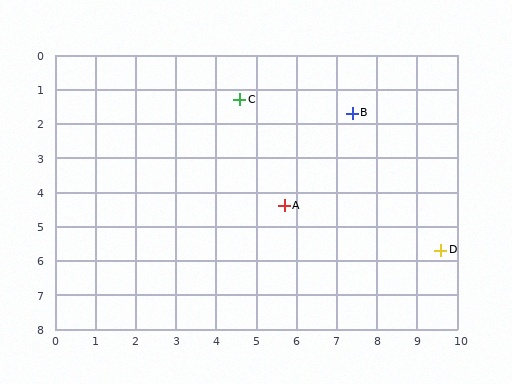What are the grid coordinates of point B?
Point B is at approximately (7.4, 1.7).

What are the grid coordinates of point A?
Point A is at approximately (5.7, 4.4).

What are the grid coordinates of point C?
Point C is at approximately (4.6, 1.3).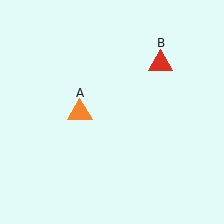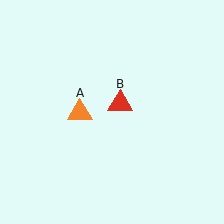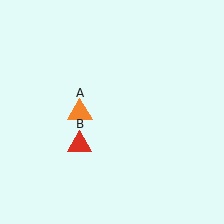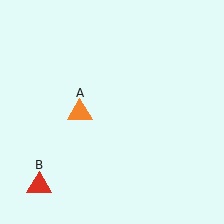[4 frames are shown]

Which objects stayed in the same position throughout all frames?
Orange triangle (object A) remained stationary.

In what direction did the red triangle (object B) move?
The red triangle (object B) moved down and to the left.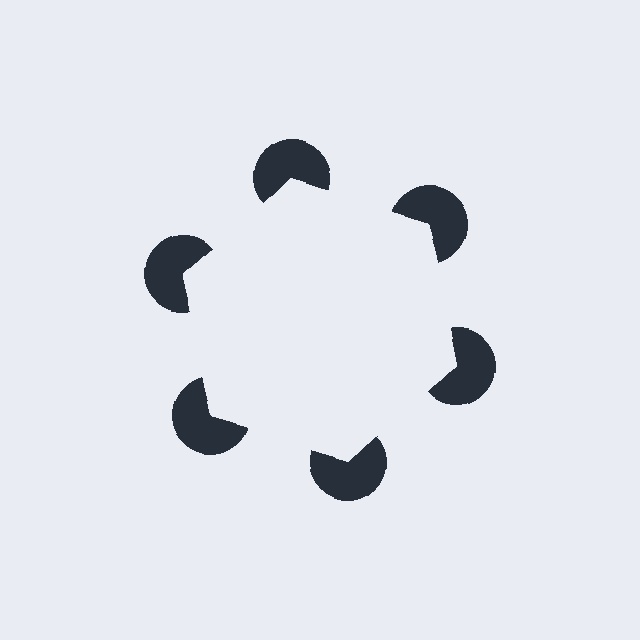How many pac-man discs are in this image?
There are 6 — one at each vertex of the illusory hexagon.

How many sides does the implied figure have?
6 sides.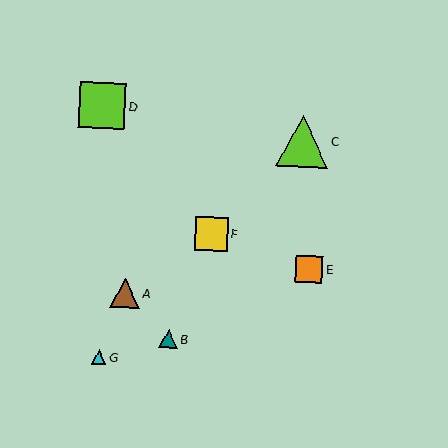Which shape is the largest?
The lime triangle (labeled C) is the largest.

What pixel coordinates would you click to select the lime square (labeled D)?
Click at (102, 106) to select the lime square D.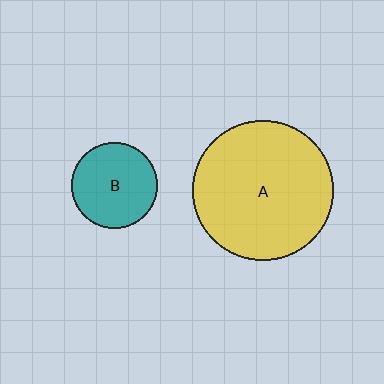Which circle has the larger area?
Circle A (yellow).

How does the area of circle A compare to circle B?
Approximately 2.7 times.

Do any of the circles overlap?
No, none of the circles overlap.